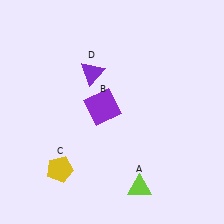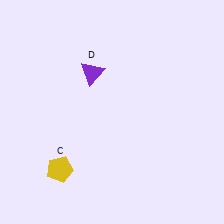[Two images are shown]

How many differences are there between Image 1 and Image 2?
There are 2 differences between the two images.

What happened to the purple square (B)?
The purple square (B) was removed in Image 2. It was in the top-left area of Image 1.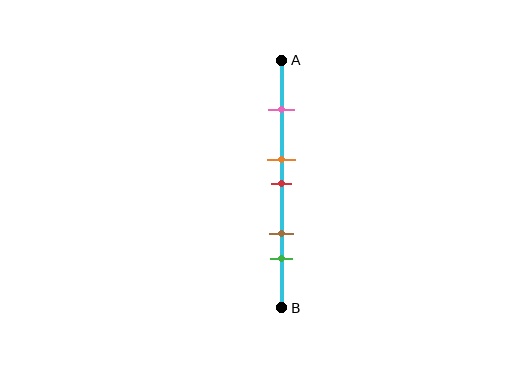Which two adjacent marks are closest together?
The orange and red marks are the closest adjacent pair.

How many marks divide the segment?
There are 5 marks dividing the segment.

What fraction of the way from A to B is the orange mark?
The orange mark is approximately 40% (0.4) of the way from A to B.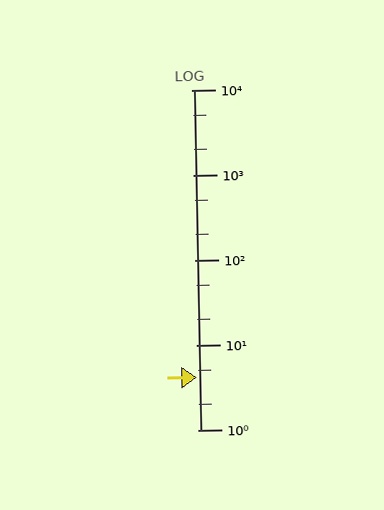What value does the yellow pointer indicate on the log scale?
The pointer indicates approximately 4.2.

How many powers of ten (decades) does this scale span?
The scale spans 4 decades, from 1 to 10000.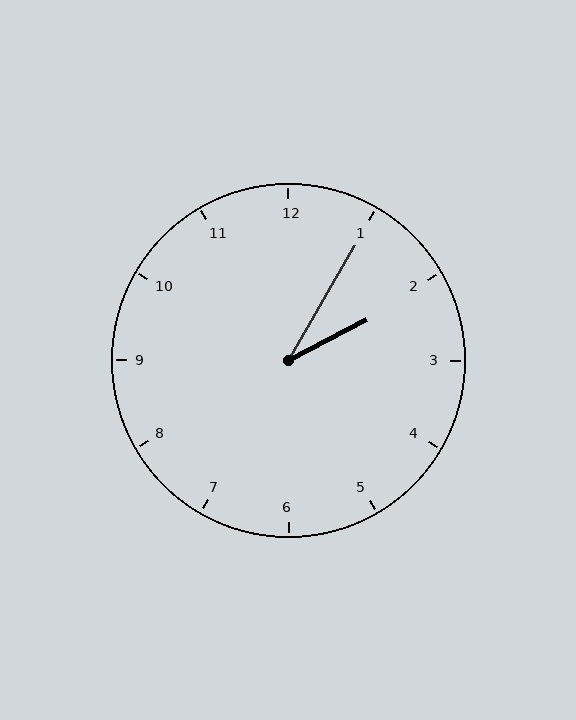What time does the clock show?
2:05.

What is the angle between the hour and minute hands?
Approximately 32 degrees.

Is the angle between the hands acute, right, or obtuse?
It is acute.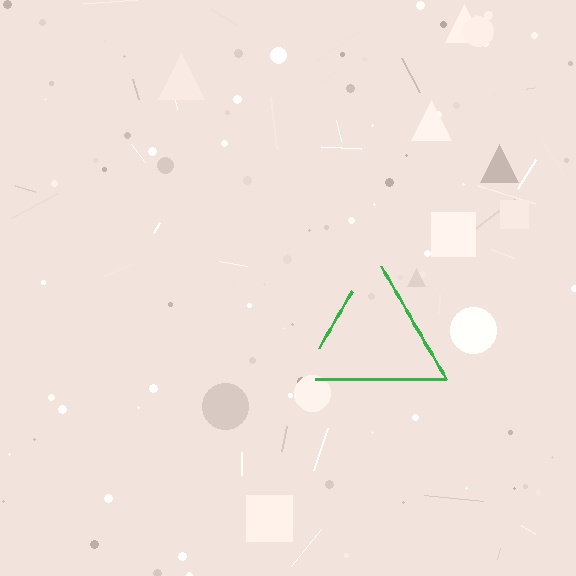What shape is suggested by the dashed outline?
The dashed outline suggests a triangle.